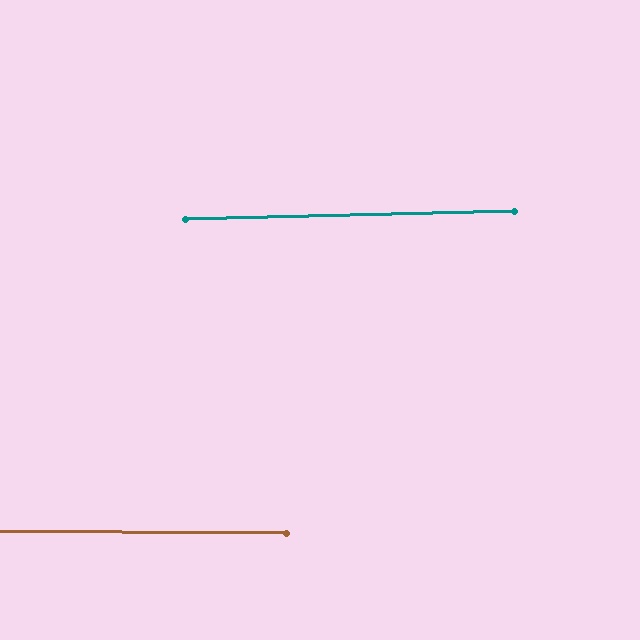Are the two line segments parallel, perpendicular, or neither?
Parallel — their directions differ by only 1.9°.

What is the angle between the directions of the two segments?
Approximately 2 degrees.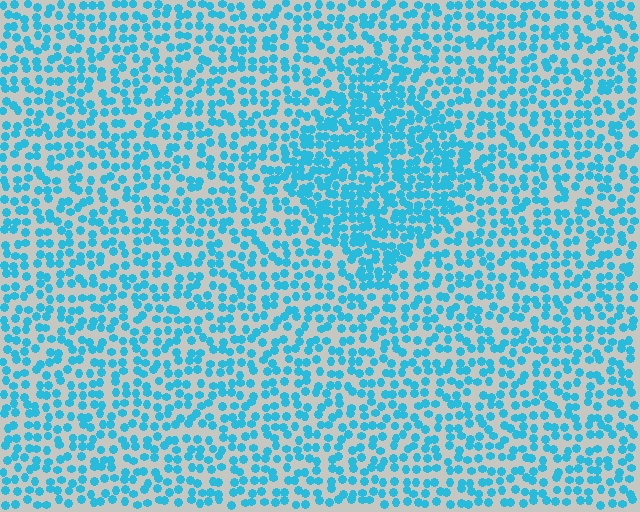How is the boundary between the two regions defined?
The boundary is defined by a change in element density (approximately 1.7x ratio). All elements are the same color, size, and shape.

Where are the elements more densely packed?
The elements are more densely packed inside the diamond boundary.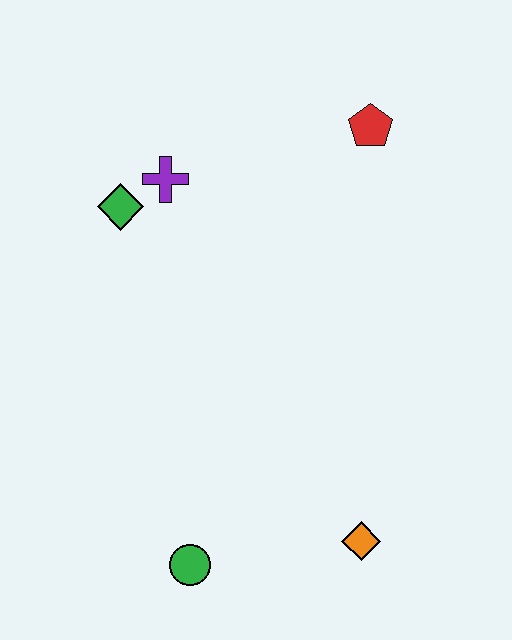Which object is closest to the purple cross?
The green diamond is closest to the purple cross.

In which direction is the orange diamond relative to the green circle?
The orange diamond is to the right of the green circle.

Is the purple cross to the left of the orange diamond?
Yes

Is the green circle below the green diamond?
Yes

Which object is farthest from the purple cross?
The orange diamond is farthest from the purple cross.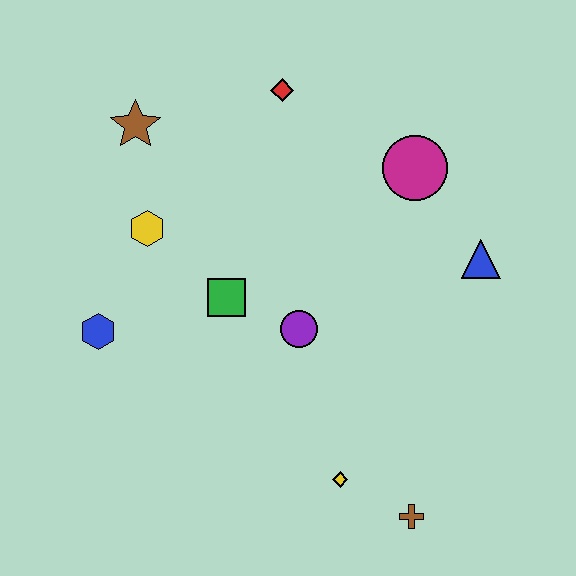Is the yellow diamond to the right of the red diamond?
Yes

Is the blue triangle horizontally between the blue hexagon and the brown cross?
No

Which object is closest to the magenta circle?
The blue triangle is closest to the magenta circle.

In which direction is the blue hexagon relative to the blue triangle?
The blue hexagon is to the left of the blue triangle.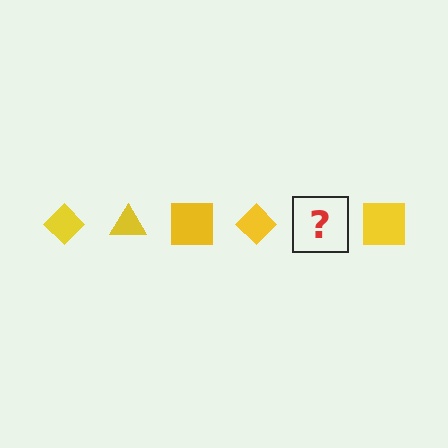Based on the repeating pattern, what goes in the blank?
The blank should be a yellow triangle.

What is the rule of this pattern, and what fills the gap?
The rule is that the pattern cycles through diamond, triangle, square shapes in yellow. The gap should be filled with a yellow triangle.